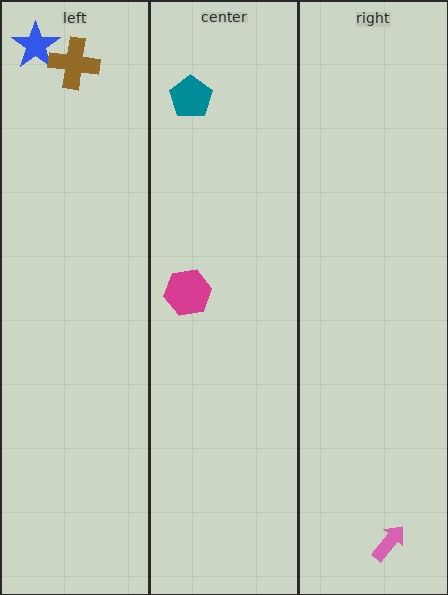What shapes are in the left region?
The blue star, the brown cross.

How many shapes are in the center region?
2.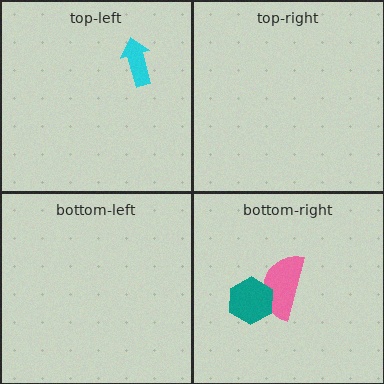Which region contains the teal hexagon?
The bottom-right region.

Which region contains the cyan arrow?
The top-left region.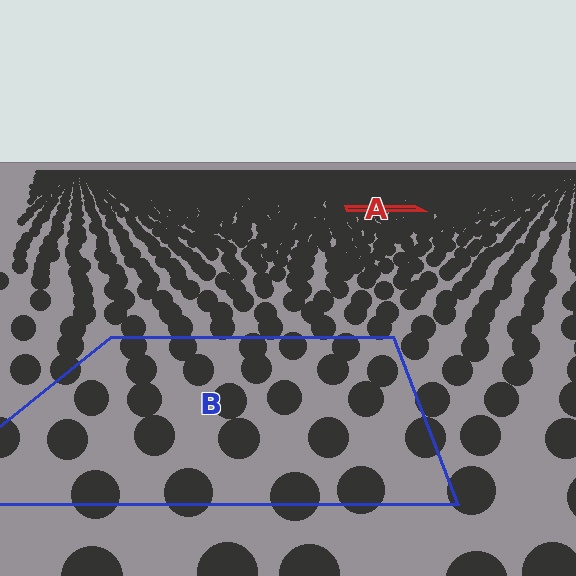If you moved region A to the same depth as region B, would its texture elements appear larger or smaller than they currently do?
They would appear larger. At a closer depth, the same texture elements are projected at a bigger on-screen size.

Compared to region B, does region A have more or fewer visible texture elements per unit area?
Region A has more texture elements per unit area — they are packed more densely because it is farther away.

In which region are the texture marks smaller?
The texture marks are smaller in region A, because it is farther away.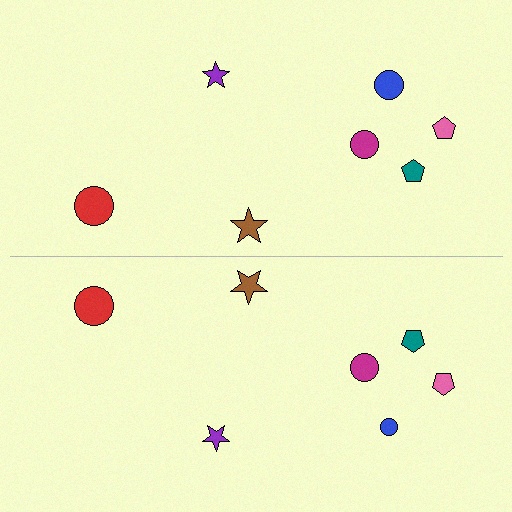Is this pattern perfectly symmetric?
No, the pattern is not perfectly symmetric. The blue circle on the bottom side has a different size than its mirror counterpart.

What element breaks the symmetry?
The blue circle on the bottom side has a different size than its mirror counterpart.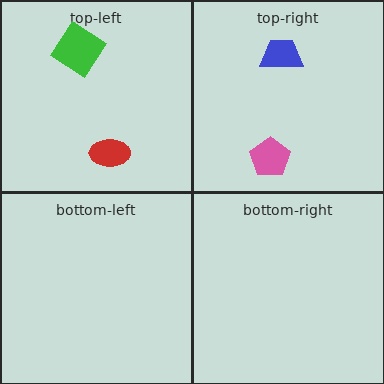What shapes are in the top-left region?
The green diamond, the red ellipse.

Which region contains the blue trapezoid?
The top-right region.